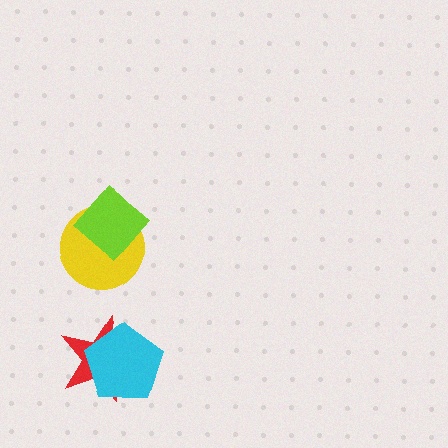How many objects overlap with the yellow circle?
1 object overlaps with the yellow circle.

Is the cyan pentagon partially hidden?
No, no other shape covers it.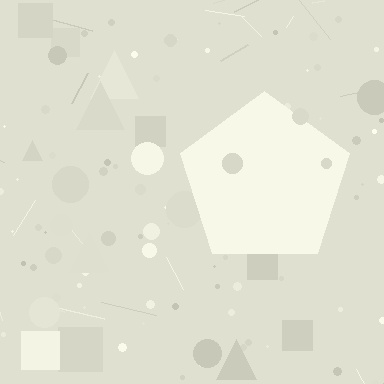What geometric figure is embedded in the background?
A pentagon is embedded in the background.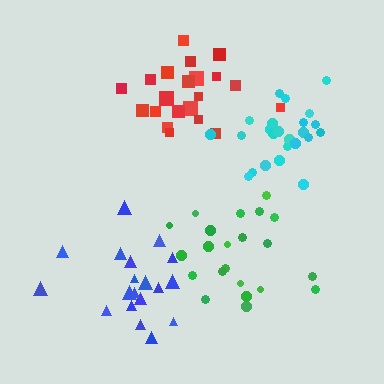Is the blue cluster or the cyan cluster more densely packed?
Cyan.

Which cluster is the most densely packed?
Cyan.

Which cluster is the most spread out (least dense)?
Blue.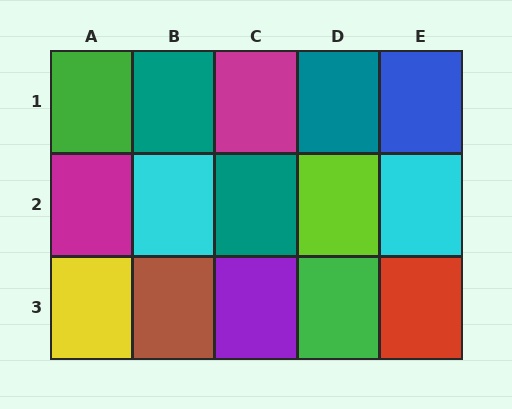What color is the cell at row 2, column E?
Cyan.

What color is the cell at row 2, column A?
Magenta.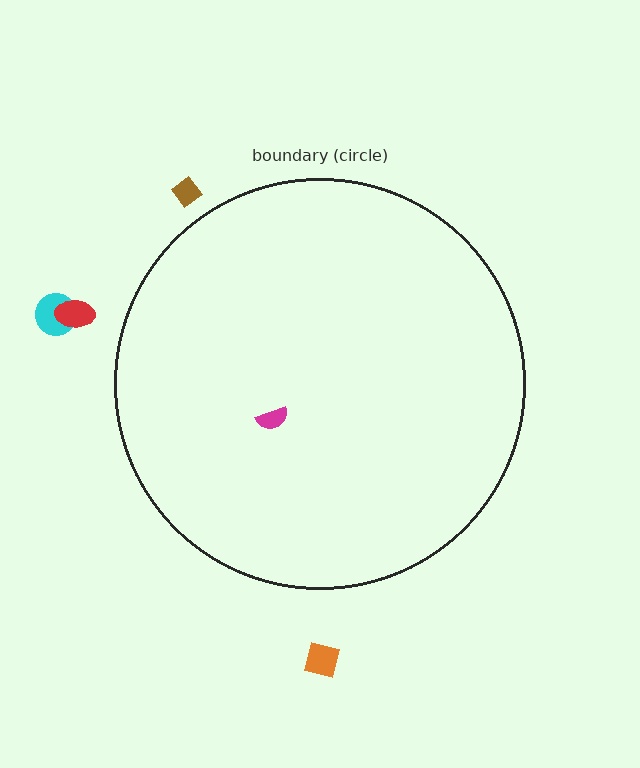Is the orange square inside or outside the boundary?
Outside.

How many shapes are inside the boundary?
1 inside, 4 outside.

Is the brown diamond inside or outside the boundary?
Outside.